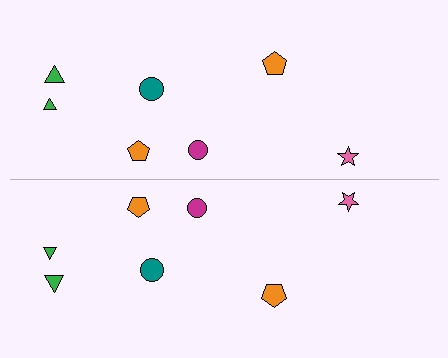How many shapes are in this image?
There are 14 shapes in this image.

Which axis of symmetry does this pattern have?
The pattern has a horizontal axis of symmetry running through the center of the image.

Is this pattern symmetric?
Yes, this pattern has bilateral (reflection) symmetry.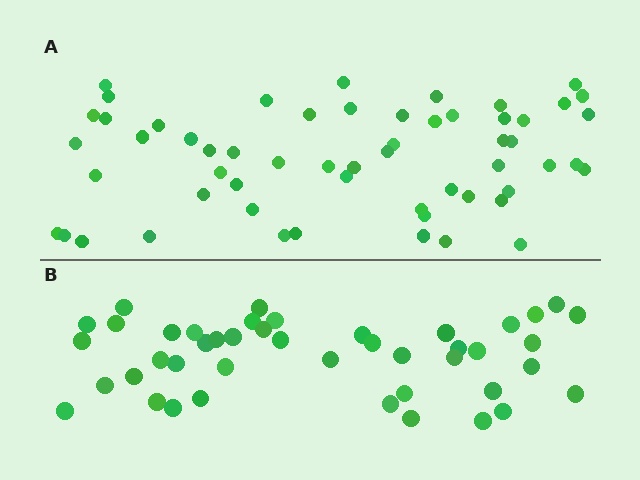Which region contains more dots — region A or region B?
Region A (the top region) has more dots.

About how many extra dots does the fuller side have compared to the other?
Region A has approximately 15 more dots than region B.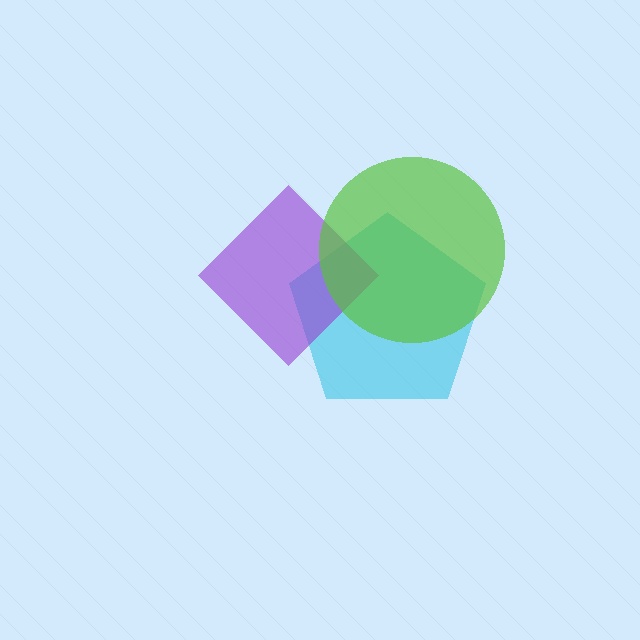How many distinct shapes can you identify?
There are 3 distinct shapes: a cyan pentagon, a purple diamond, a lime circle.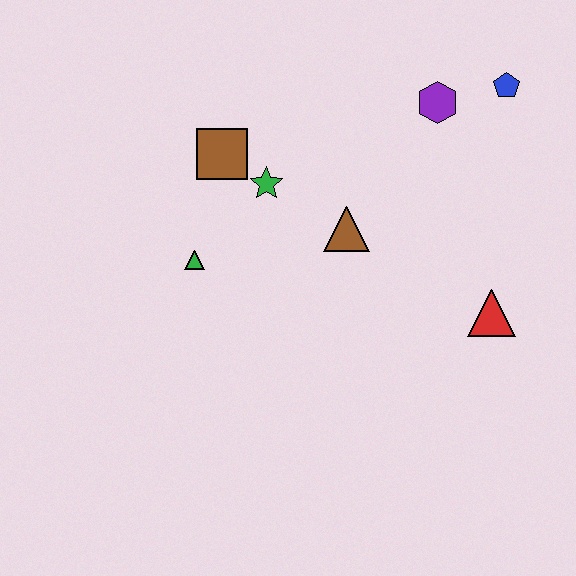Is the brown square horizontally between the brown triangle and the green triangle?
Yes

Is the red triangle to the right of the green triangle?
Yes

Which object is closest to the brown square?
The green star is closest to the brown square.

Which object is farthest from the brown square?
The red triangle is farthest from the brown square.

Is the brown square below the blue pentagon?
Yes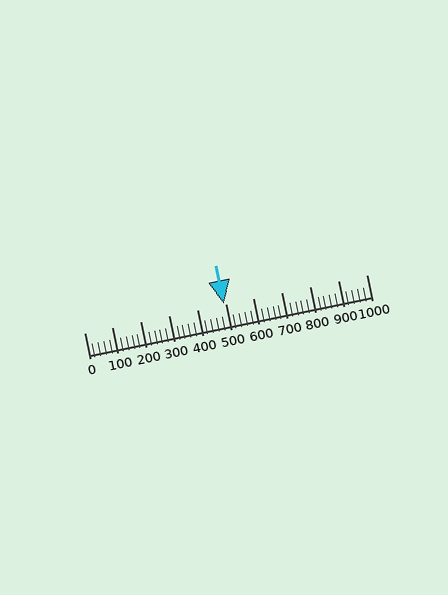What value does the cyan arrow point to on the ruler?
The cyan arrow points to approximately 494.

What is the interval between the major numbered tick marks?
The major tick marks are spaced 100 units apart.